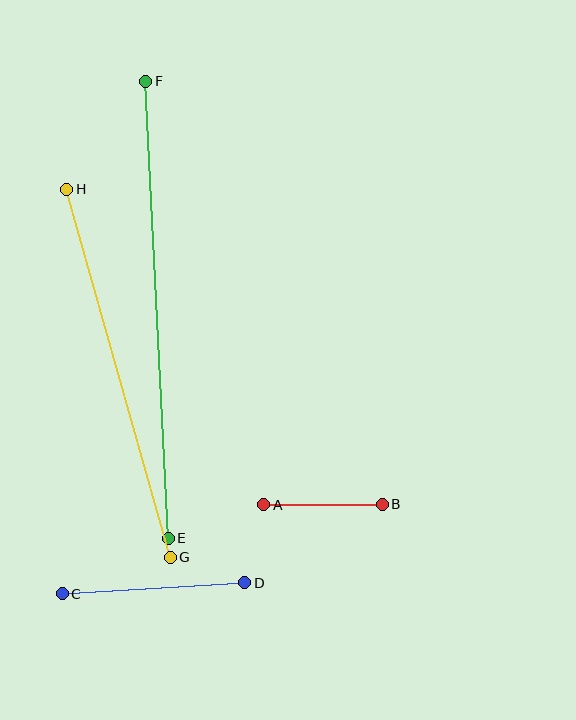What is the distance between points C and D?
The distance is approximately 182 pixels.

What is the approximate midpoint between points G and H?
The midpoint is at approximately (119, 373) pixels.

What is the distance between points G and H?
The distance is approximately 382 pixels.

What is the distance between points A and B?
The distance is approximately 119 pixels.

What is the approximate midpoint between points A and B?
The midpoint is at approximately (323, 505) pixels.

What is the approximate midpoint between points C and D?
The midpoint is at approximately (154, 588) pixels.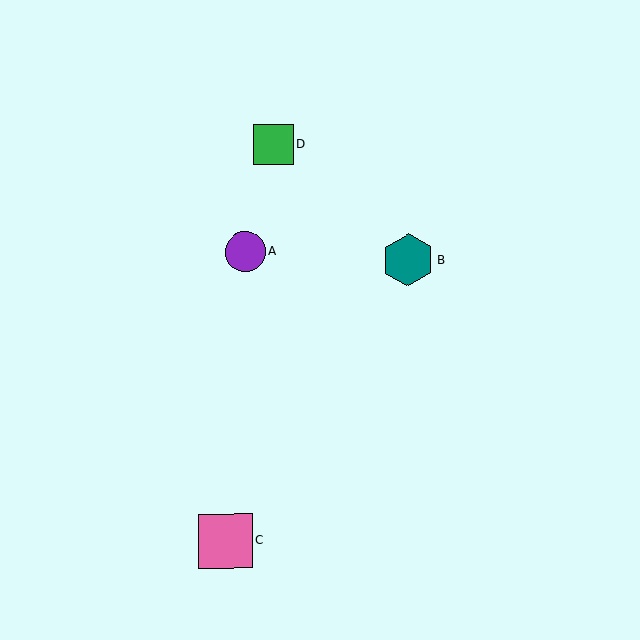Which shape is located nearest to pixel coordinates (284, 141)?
The green square (labeled D) at (273, 145) is nearest to that location.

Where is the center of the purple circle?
The center of the purple circle is at (245, 252).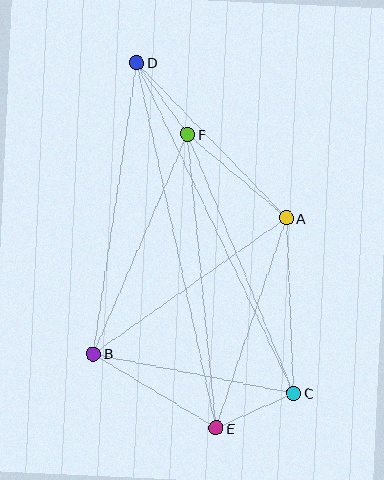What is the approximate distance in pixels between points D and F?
The distance between D and F is approximately 88 pixels.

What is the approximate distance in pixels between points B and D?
The distance between B and D is approximately 294 pixels.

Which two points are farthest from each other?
Points D and E are farthest from each other.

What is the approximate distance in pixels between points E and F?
The distance between E and F is approximately 295 pixels.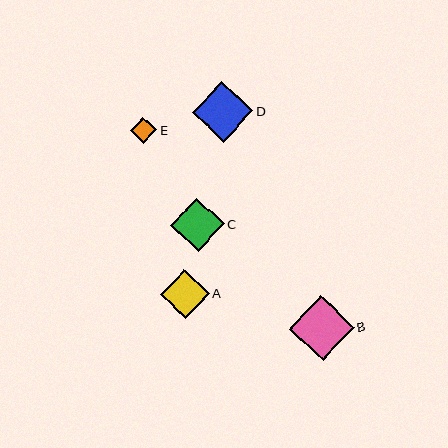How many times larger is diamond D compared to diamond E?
Diamond D is approximately 2.3 times the size of diamond E.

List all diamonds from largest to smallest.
From largest to smallest: B, D, C, A, E.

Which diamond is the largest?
Diamond B is the largest with a size of approximately 65 pixels.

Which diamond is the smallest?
Diamond E is the smallest with a size of approximately 27 pixels.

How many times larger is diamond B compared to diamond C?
Diamond B is approximately 1.2 times the size of diamond C.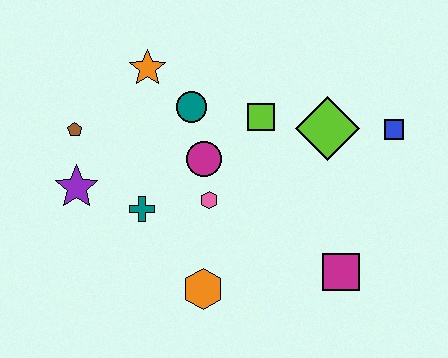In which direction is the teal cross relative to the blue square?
The teal cross is to the left of the blue square.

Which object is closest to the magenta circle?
The pink hexagon is closest to the magenta circle.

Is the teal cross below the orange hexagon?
No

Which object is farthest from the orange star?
The magenta square is farthest from the orange star.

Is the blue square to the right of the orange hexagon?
Yes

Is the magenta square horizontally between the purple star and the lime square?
No